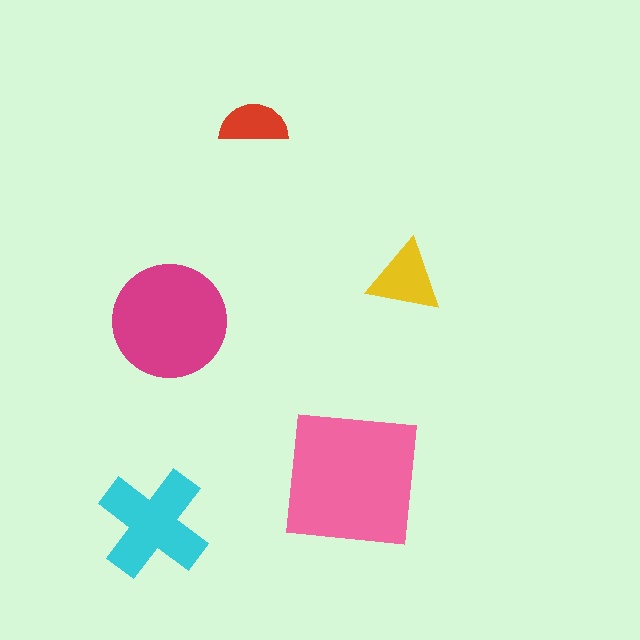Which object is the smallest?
The red semicircle.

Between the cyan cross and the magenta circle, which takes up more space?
The magenta circle.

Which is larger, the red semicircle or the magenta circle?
The magenta circle.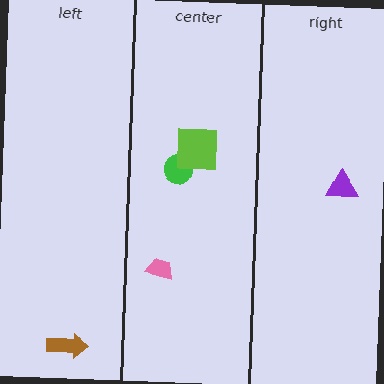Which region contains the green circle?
The center region.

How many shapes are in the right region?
1.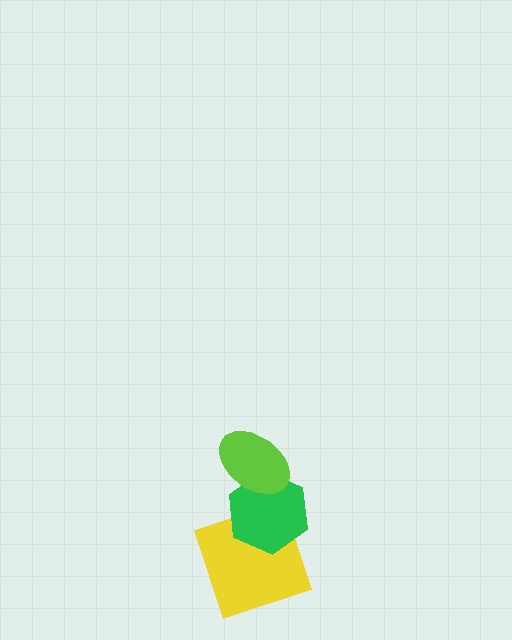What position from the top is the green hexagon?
The green hexagon is 2nd from the top.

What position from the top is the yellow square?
The yellow square is 3rd from the top.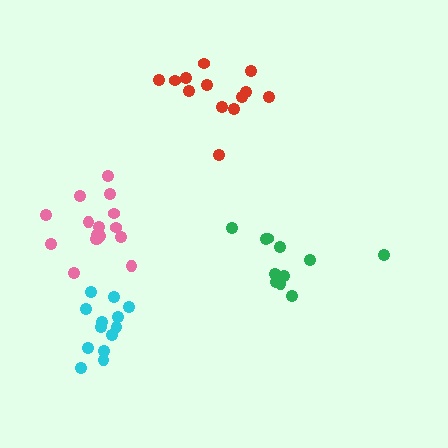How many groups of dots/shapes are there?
There are 4 groups.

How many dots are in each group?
Group 1: 16 dots, Group 2: 13 dots, Group 3: 13 dots, Group 4: 11 dots (53 total).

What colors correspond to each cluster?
The clusters are colored: pink, red, cyan, green.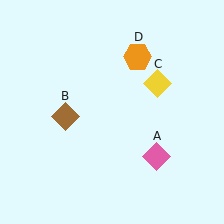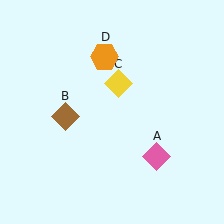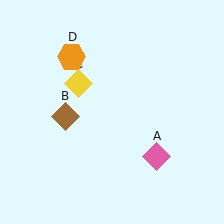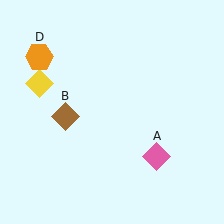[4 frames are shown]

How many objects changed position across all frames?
2 objects changed position: yellow diamond (object C), orange hexagon (object D).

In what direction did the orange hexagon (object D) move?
The orange hexagon (object D) moved left.